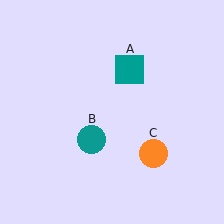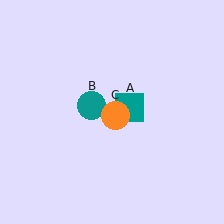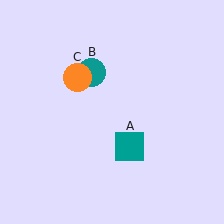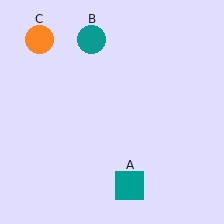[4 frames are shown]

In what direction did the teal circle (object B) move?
The teal circle (object B) moved up.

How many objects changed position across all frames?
3 objects changed position: teal square (object A), teal circle (object B), orange circle (object C).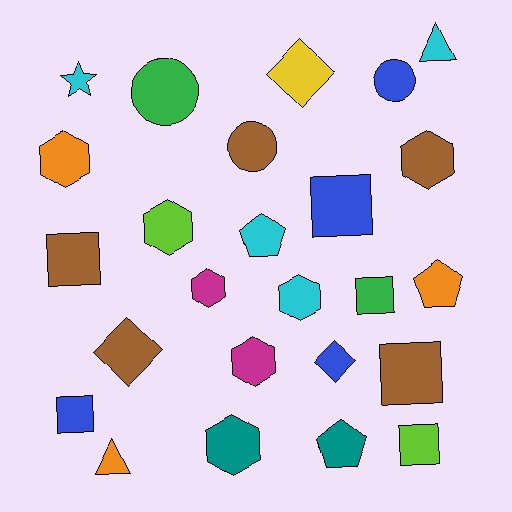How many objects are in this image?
There are 25 objects.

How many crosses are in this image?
There are no crosses.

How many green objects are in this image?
There are 2 green objects.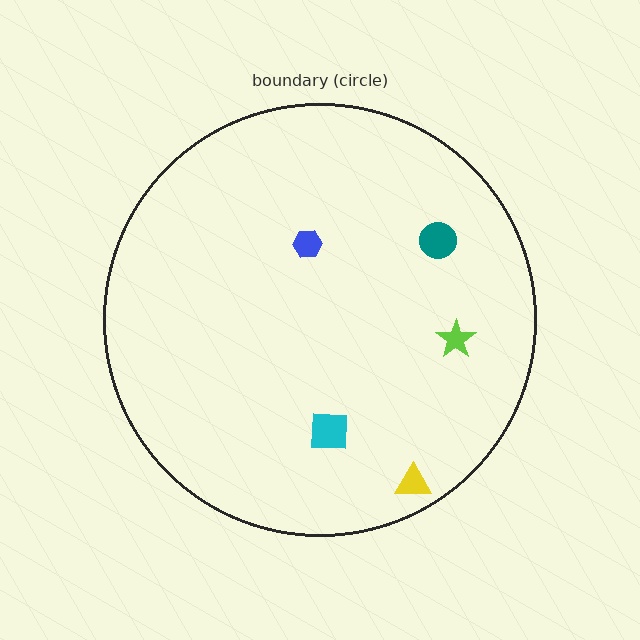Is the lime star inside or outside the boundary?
Inside.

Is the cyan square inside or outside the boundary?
Inside.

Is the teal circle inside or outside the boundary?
Inside.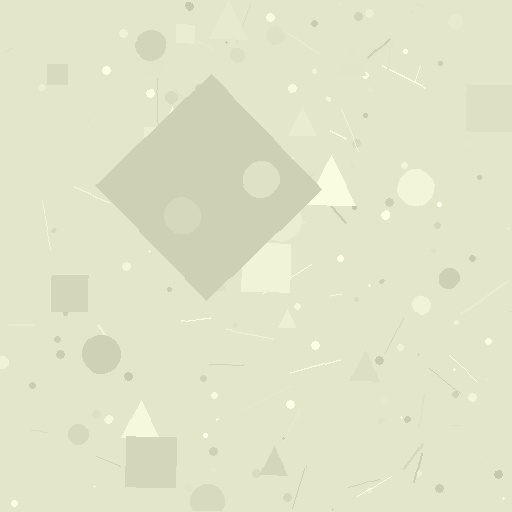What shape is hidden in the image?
A diamond is hidden in the image.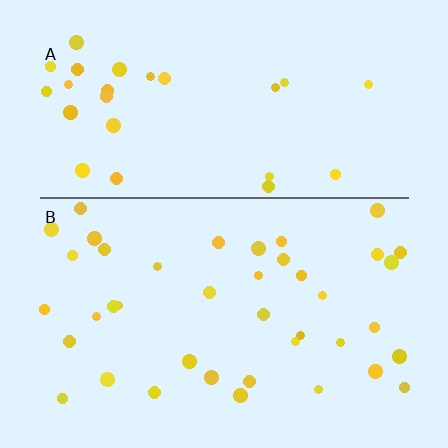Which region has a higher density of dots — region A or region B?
B (the bottom).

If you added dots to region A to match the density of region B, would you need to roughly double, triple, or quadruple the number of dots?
Approximately double.